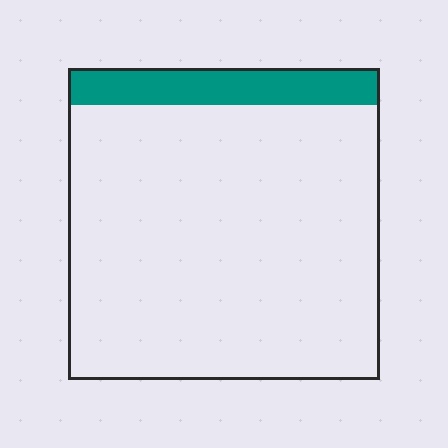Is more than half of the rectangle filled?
No.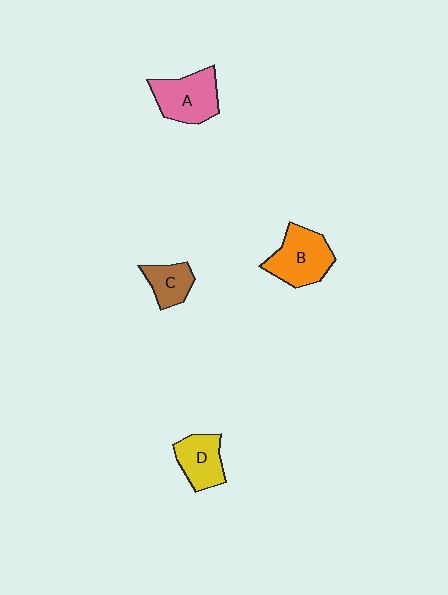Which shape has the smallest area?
Shape C (brown).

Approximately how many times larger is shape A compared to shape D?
Approximately 1.3 times.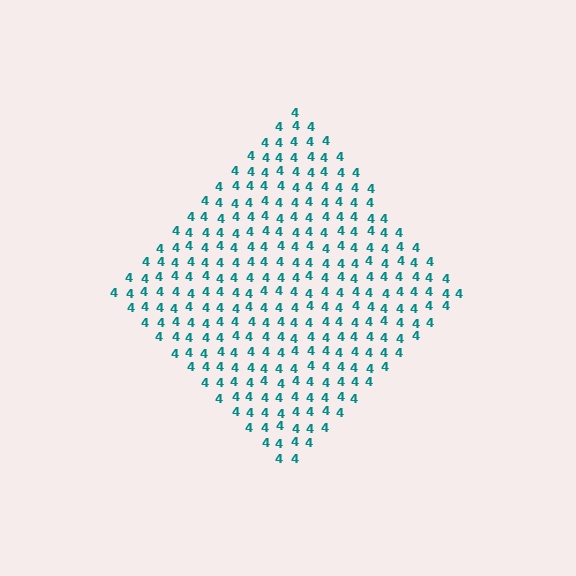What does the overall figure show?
The overall figure shows a diamond.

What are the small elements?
The small elements are digit 4's.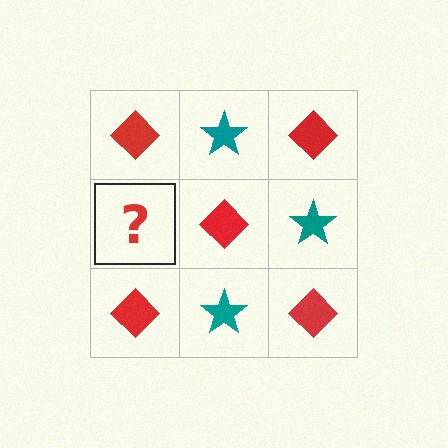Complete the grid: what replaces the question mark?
The question mark should be replaced with a teal star.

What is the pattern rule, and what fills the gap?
The rule is that it alternates red diamond and teal star in a checkerboard pattern. The gap should be filled with a teal star.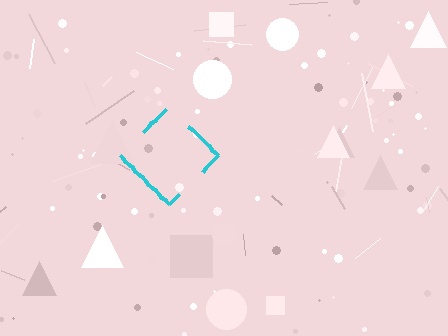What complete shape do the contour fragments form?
The contour fragments form a diamond.